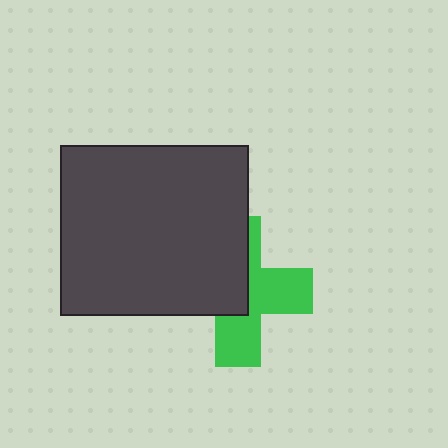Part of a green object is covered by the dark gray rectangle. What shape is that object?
It is a cross.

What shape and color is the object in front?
The object in front is a dark gray rectangle.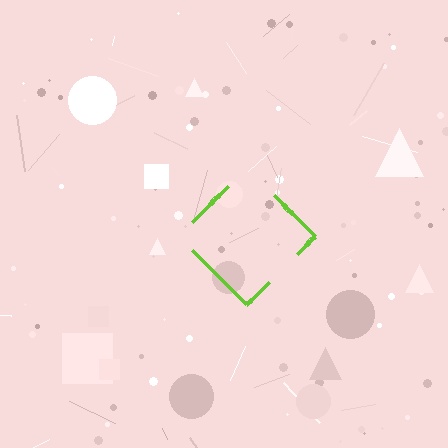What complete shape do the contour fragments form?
The contour fragments form a diamond.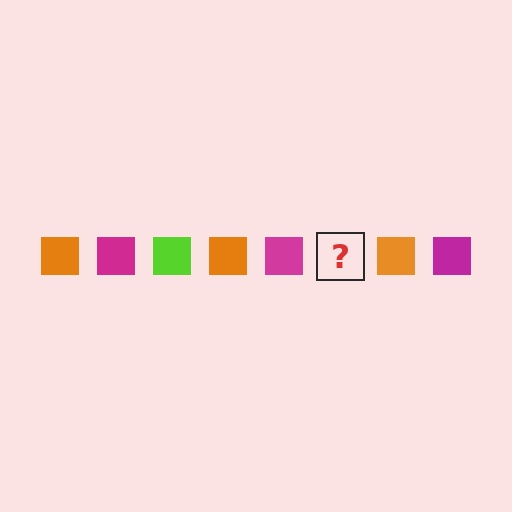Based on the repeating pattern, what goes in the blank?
The blank should be a lime square.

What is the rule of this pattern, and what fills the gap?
The rule is that the pattern cycles through orange, magenta, lime squares. The gap should be filled with a lime square.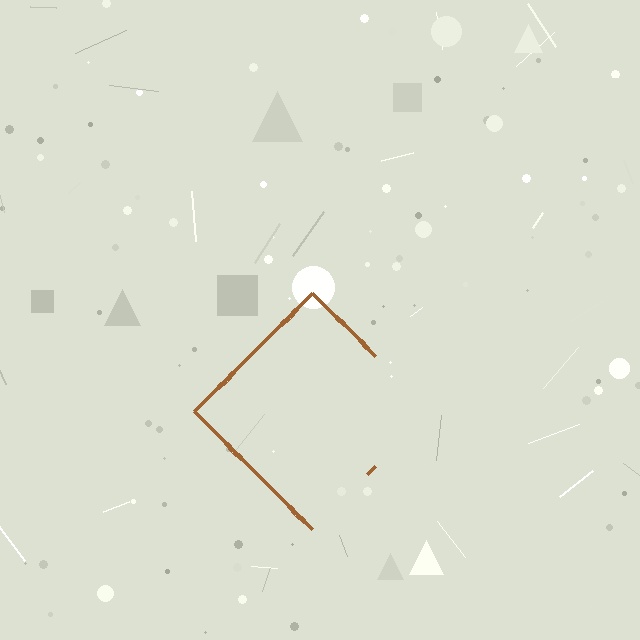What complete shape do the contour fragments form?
The contour fragments form a diamond.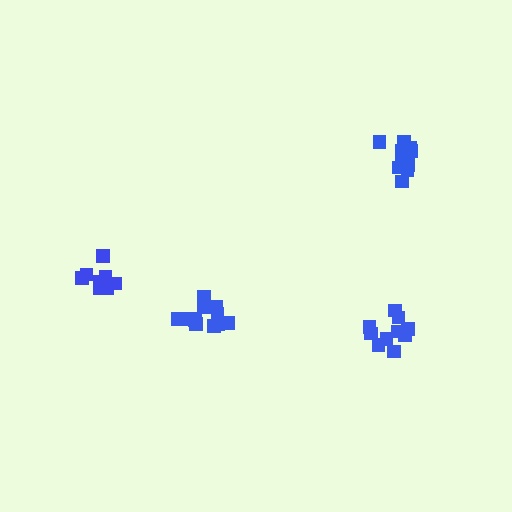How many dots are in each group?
Group 1: 14 dots, Group 2: 12 dots, Group 3: 10 dots, Group 4: 10 dots (46 total).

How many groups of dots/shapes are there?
There are 4 groups.